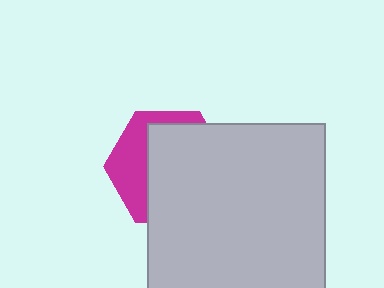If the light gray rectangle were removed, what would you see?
You would see the complete magenta hexagon.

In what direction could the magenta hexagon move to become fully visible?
The magenta hexagon could move toward the upper-left. That would shift it out from behind the light gray rectangle entirely.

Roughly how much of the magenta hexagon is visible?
A small part of it is visible (roughly 36%).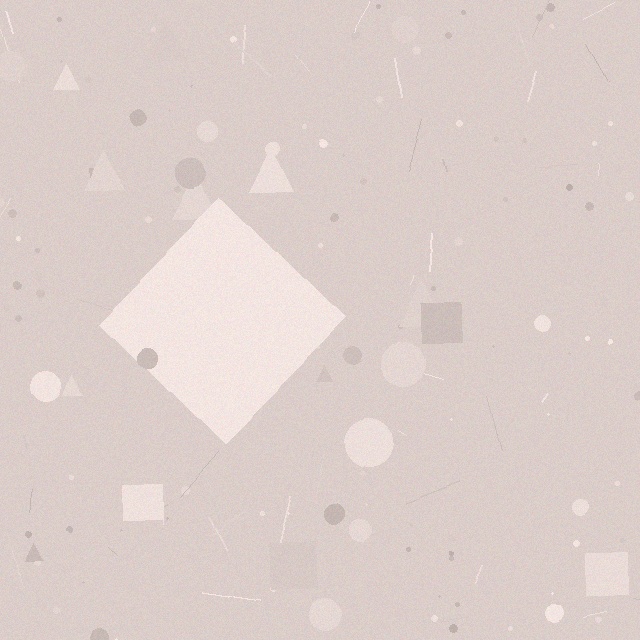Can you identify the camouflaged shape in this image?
The camouflaged shape is a diamond.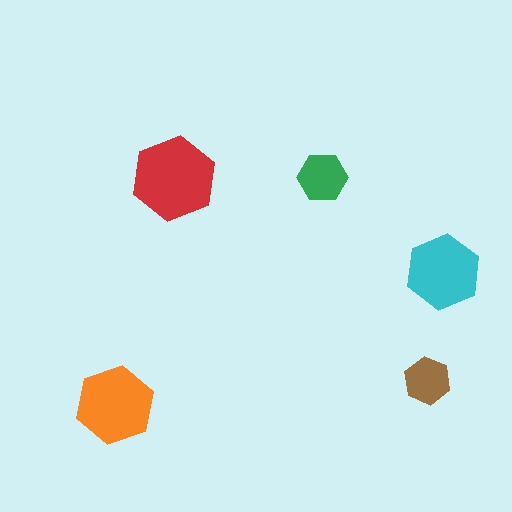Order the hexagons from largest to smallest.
the red one, the orange one, the cyan one, the green one, the brown one.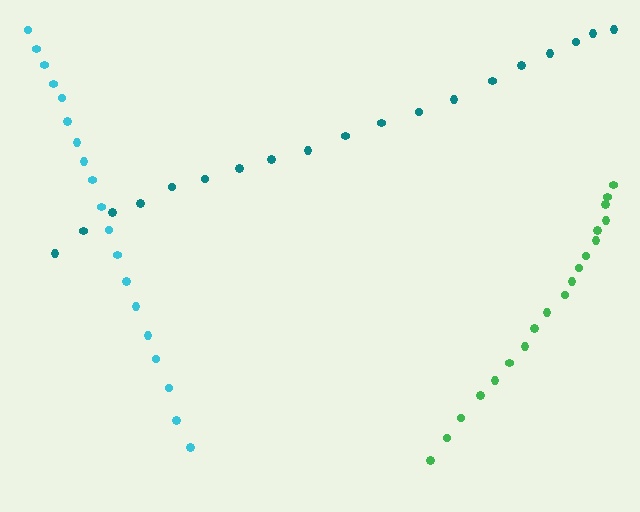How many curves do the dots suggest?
There are 3 distinct paths.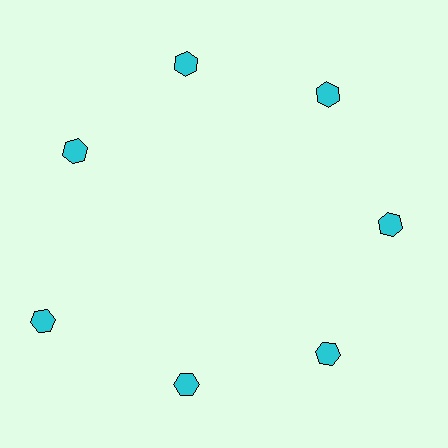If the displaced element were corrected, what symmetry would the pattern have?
It would have 7-fold rotational symmetry — the pattern would map onto itself every 51 degrees.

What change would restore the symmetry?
The symmetry would be restored by moving it inward, back onto the ring so that all 7 hexagons sit at equal angles and equal distance from the center.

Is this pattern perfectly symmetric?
No. The 7 cyan hexagons are arranged in a ring, but one element near the 8 o'clock position is pushed outward from the center, breaking the 7-fold rotational symmetry.